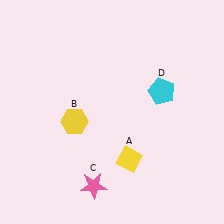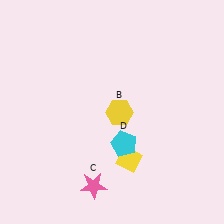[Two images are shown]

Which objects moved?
The objects that moved are: the yellow hexagon (B), the cyan pentagon (D).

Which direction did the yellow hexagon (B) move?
The yellow hexagon (B) moved right.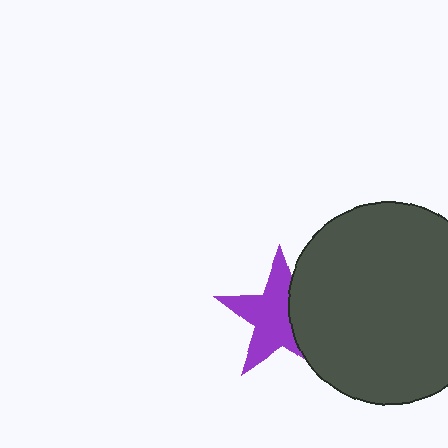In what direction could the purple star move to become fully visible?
The purple star could move left. That would shift it out from behind the dark gray circle entirely.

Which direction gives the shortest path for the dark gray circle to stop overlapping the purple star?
Moving right gives the shortest separation.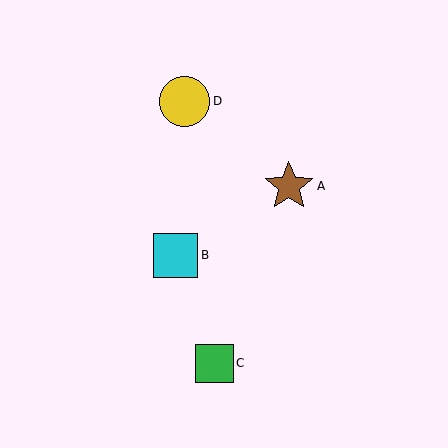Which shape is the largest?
The yellow circle (labeled D) is the largest.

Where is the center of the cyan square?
The center of the cyan square is at (176, 255).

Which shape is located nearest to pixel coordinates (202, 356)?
The green square (labeled C) at (215, 363) is nearest to that location.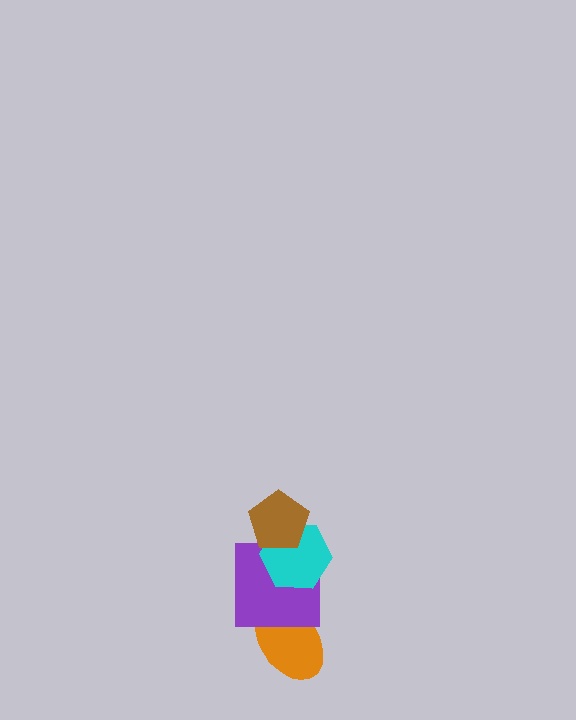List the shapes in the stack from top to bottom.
From top to bottom: the brown pentagon, the cyan hexagon, the purple square, the orange ellipse.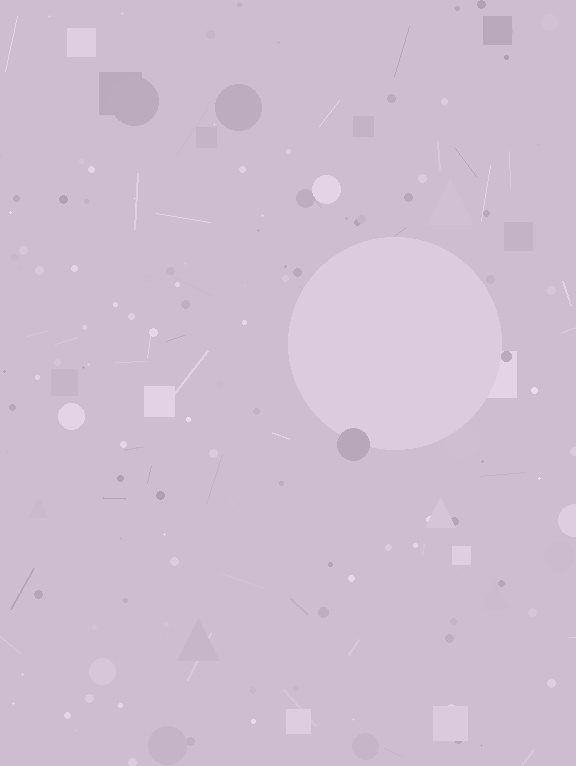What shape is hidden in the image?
A circle is hidden in the image.